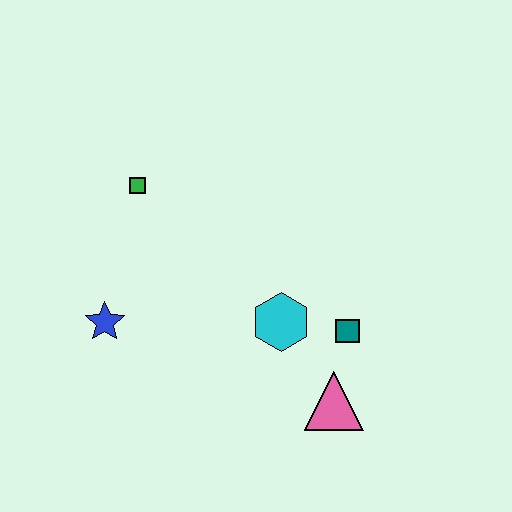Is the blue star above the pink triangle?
Yes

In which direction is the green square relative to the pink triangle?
The green square is above the pink triangle.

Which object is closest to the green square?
The blue star is closest to the green square.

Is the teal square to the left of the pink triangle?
No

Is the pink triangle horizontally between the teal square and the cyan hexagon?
Yes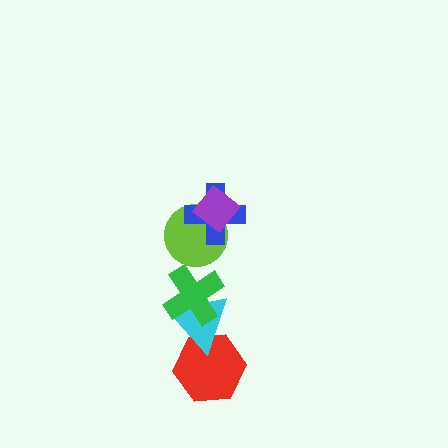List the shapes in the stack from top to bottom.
From top to bottom: the purple diamond, the blue cross, the lime circle, the green cross, the cyan triangle, the red hexagon.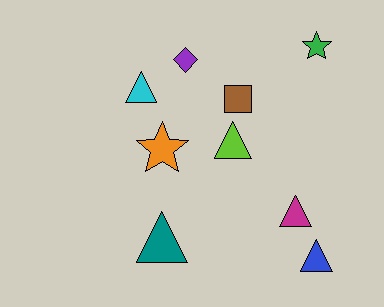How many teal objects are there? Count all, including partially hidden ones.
There is 1 teal object.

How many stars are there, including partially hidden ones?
There are 2 stars.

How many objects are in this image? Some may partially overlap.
There are 9 objects.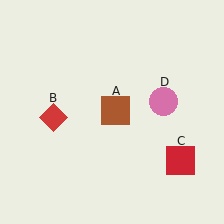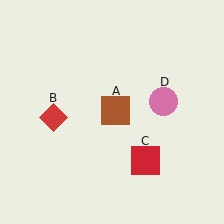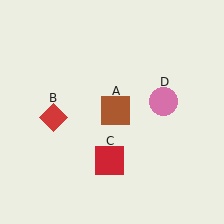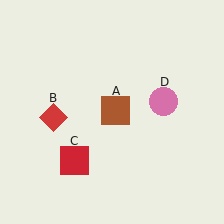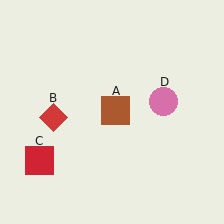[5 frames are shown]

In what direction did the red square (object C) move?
The red square (object C) moved left.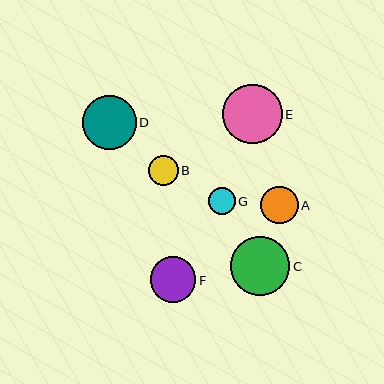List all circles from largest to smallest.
From largest to smallest: E, C, D, F, A, B, G.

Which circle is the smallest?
Circle G is the smallest with a size of approximately 27 pixels.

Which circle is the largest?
Circle E is the largest with a size of approximately 59 pixels.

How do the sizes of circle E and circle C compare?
Circle E and circle C are approximately the same size.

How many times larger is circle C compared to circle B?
Circle C is approximately 2.0 times the size of circle B.